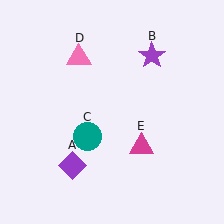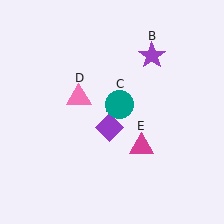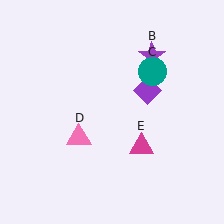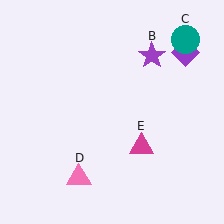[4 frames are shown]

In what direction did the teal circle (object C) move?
The teal circle (object C) moved up and to the right.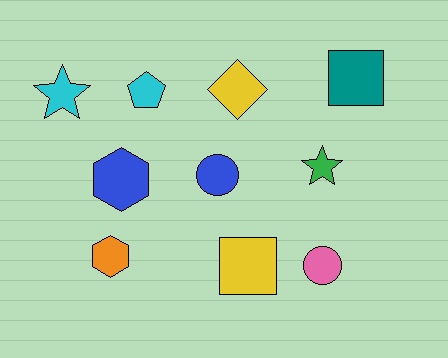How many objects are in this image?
There are 10 objects.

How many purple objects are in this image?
There are no purple objects.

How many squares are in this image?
There are 2 squares.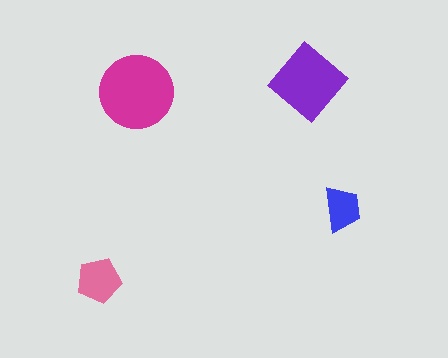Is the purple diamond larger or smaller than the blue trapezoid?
Larger.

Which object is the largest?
The magenta circle.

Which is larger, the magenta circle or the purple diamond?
The magenta circle.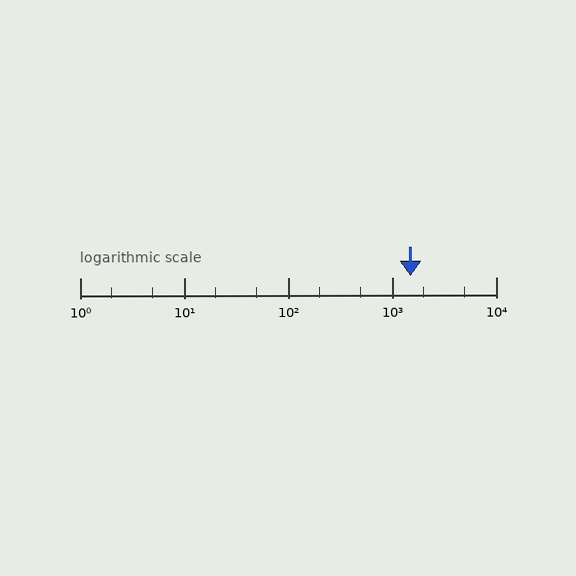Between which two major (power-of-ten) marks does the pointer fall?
The pointer is between 1000 and 10000.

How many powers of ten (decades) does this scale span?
The scale spans 4 decades, from 1 to 10000.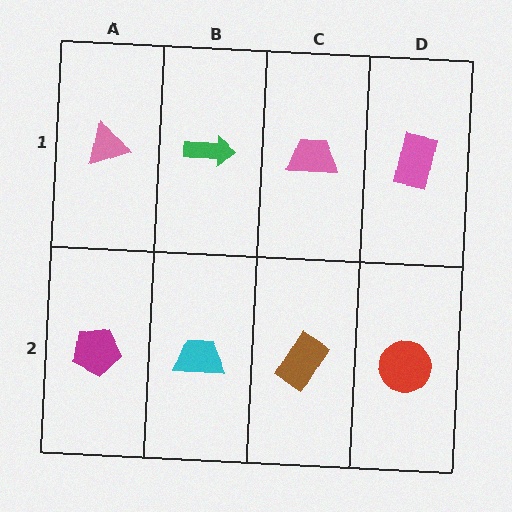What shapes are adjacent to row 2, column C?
A pink trapezoid (row 1, column C), a cyan trapezoid (row 2, column B), a red circle (row 2, column D).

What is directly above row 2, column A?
A pink triangle.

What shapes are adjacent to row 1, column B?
A cyan trapezoid (row 2, column B), a pink triangle (row 1, column A), a pink trapezoid (row 1, column C).